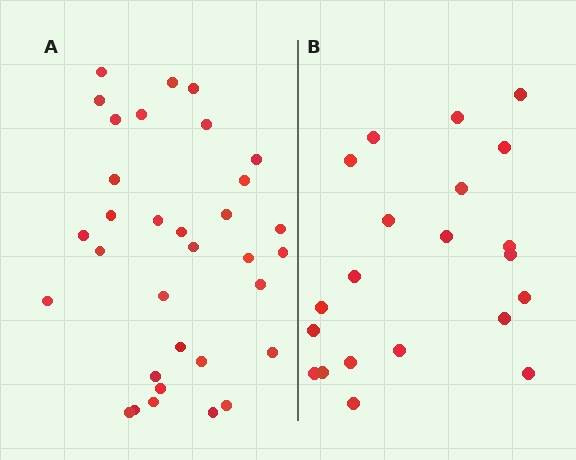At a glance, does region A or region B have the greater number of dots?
Region A (the left region) has more dots.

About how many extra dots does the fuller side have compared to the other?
Region A has roughly 12 or so more dots than region B.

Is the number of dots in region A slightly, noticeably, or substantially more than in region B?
Region A has substantially more. The ratio is roughly 1.6 to 1.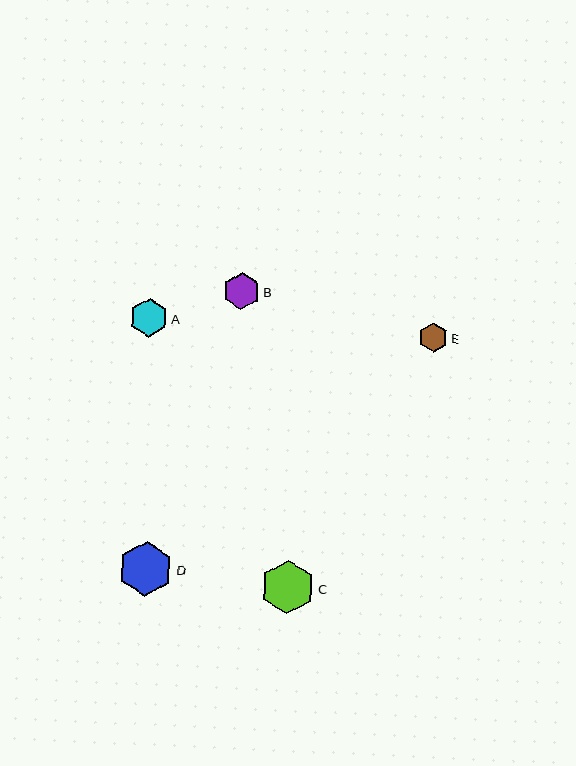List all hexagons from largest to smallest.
From largest to smallest: D, C, A, B, E.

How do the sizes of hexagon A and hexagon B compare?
Hexagon A and hexagon B are approximately the same size.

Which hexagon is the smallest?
Hexagon E is the smallest with a size of approximately 30 pixels.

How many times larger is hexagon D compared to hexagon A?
Hexagon D is approximately 1.4 times the size of hexagon A.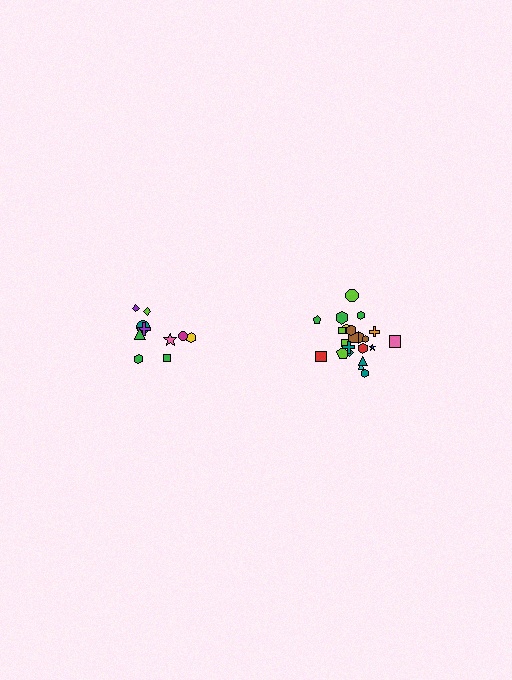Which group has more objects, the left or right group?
The right group.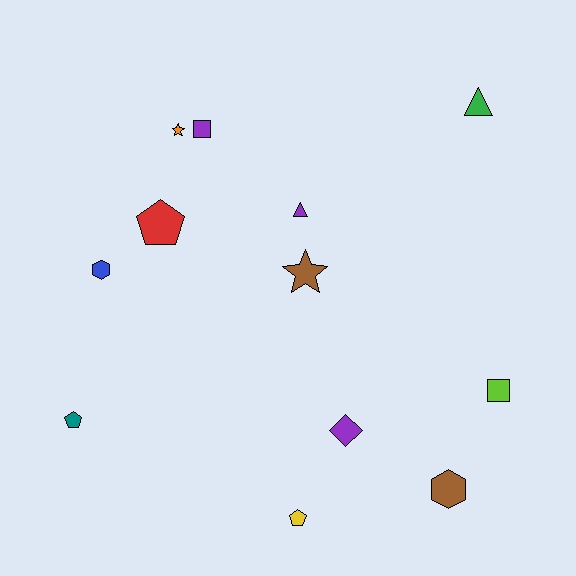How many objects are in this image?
There are 12 objects.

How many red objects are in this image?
There is 1 red object.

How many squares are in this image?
There are 2 squares.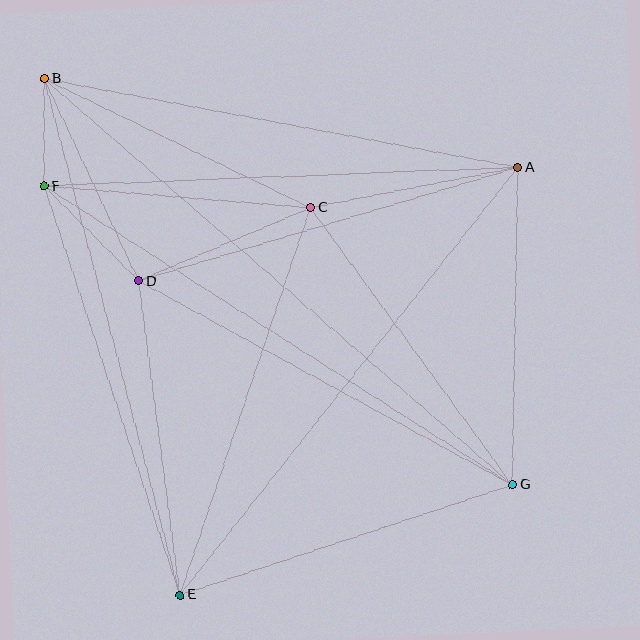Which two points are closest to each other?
Points B and F are closest to each other.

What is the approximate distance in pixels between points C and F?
The distance between C and F is approximately 267 pixels.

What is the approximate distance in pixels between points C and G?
The distance between C and G is approximately 343 pixels.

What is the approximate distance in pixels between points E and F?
The distance between E and F is approximately 431 pixels.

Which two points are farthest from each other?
Points B and G are farthest from each other.